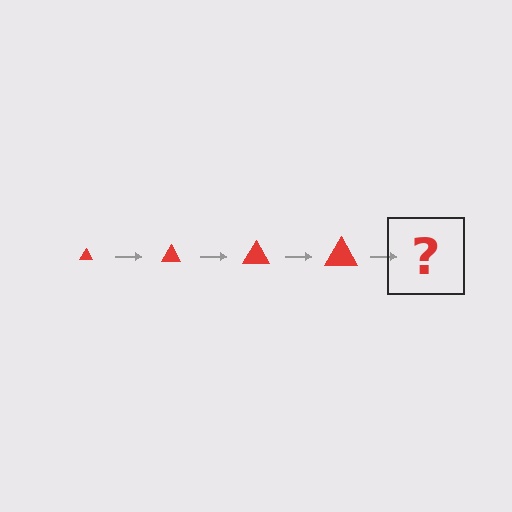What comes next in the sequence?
The next element should be a red triangle, larger than the previous one.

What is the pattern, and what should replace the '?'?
The pattern is that the triangle gets progressively larger each step. The '?' should be a red triangle, larger than the previous one.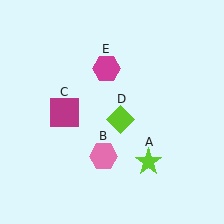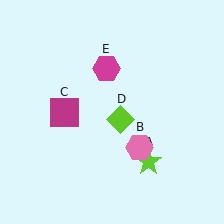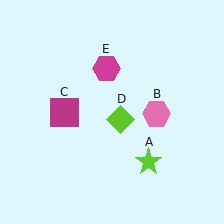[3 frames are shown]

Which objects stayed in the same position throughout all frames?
Lime star (object A) and magenta square (object C) and lime diamond (object D) and magenta hexagon (object E) remained stationary.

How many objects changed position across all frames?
1 object changed position: pink hexagon (object B).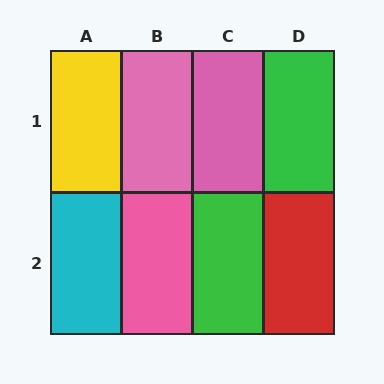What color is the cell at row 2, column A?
Cyan.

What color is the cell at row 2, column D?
Red.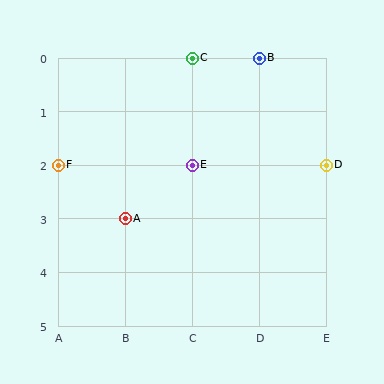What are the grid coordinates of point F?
Point F is at grid coordinates (A, 2).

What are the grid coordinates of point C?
Point C is at grid coordinates (C, 0).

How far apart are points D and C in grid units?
Points D and C are 2 columns and 2 rows apart (about 2.8 grid units diagonally).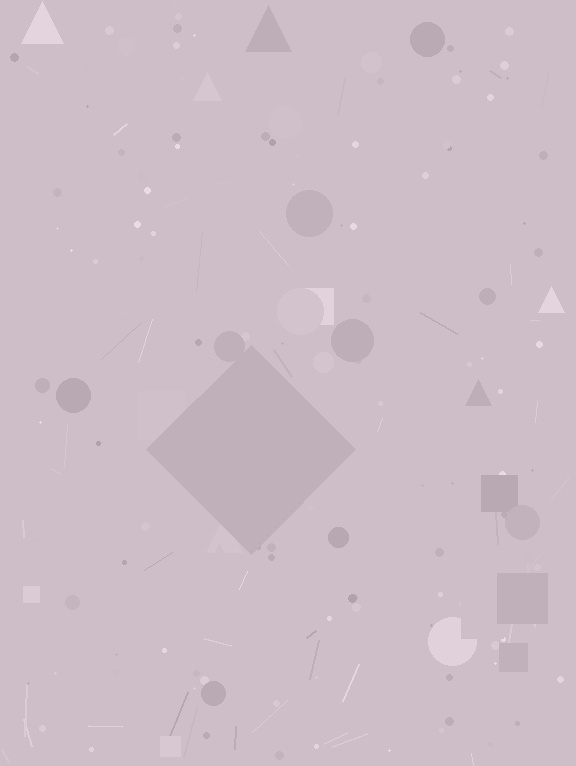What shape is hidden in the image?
A diamond is hidden in the image.